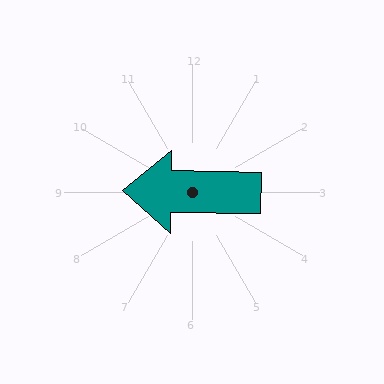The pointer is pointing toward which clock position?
Roughly 9 o'clock.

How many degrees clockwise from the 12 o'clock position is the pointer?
Approximately 271 degrees.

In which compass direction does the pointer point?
West.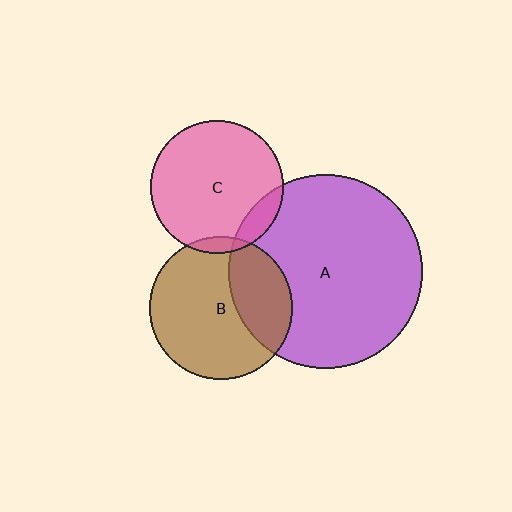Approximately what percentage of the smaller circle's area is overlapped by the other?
Approximately 10%.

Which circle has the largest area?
Circle A (purple).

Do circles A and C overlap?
Yes.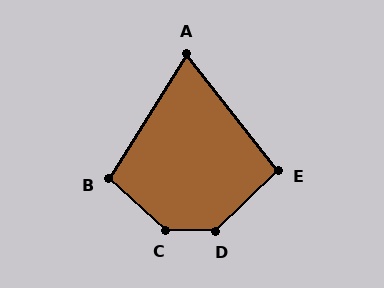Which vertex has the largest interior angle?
C, at approximately 139 degrees.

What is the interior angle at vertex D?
Approximately 135 degrees (obtuse).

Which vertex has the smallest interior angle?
A, at approximately 70 degrees.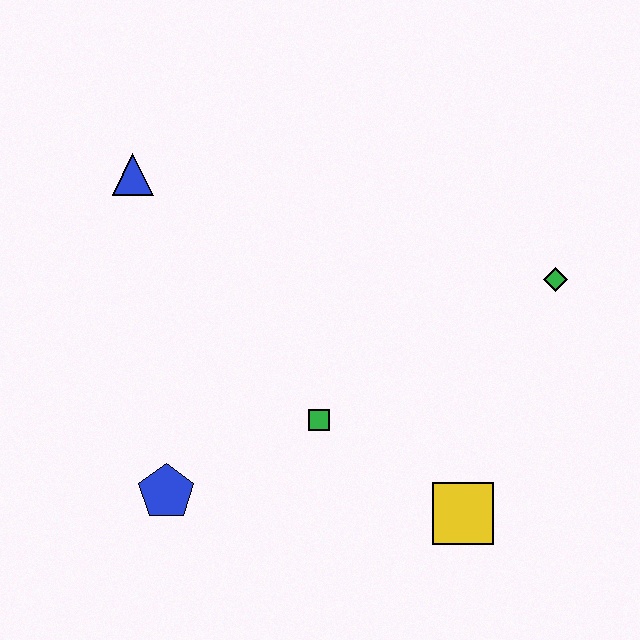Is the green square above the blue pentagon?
Yes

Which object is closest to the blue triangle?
The green square is closest to the blue triangle.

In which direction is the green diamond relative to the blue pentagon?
The green diamond is to the right of the blue pentagon.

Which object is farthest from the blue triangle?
The yellow square is farthest from the blue triangle.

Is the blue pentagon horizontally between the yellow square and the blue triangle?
Yes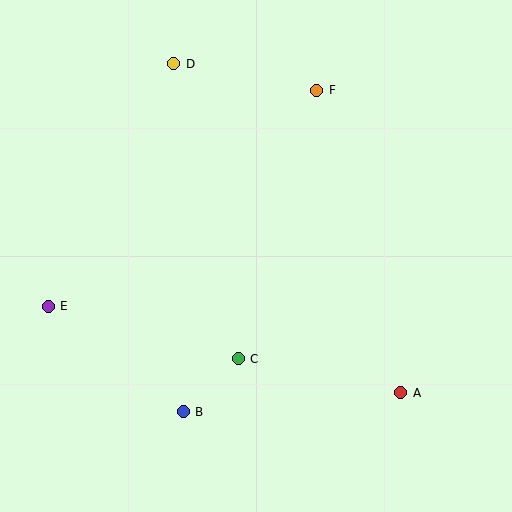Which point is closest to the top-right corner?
Point F is closest to the top-right corner.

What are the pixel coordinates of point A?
Point A is at (401, 393).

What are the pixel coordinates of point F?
Point F is at (317, 90).